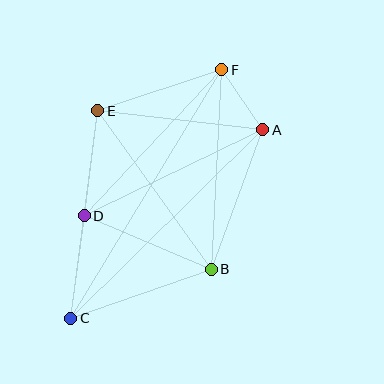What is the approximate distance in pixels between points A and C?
The distance between A and C is approximately 269 pixels.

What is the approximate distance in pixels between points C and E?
The distance between C and E is approximately 210 pixels.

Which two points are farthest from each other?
Points C and F are farthest from each other.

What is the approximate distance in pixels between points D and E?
The distance between D and E is approximately 106 pixels.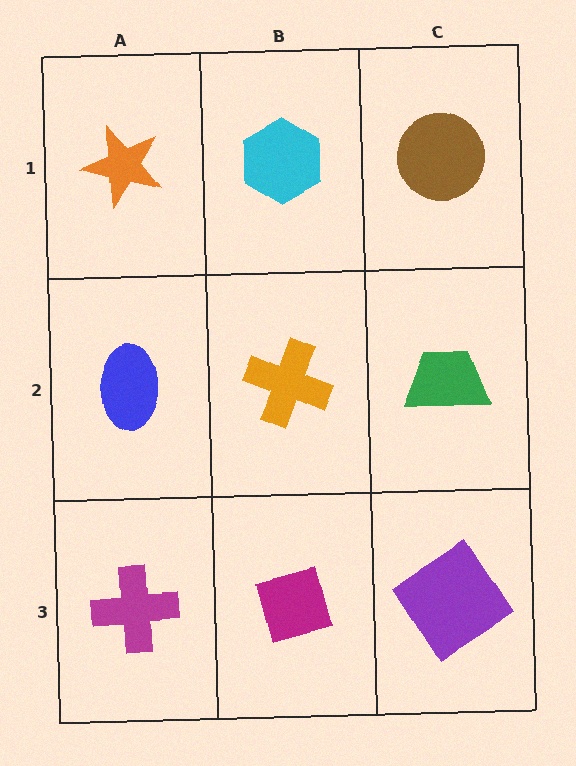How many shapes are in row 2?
3 shapes.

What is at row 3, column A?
A magenta cross.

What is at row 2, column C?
A green trapezoid.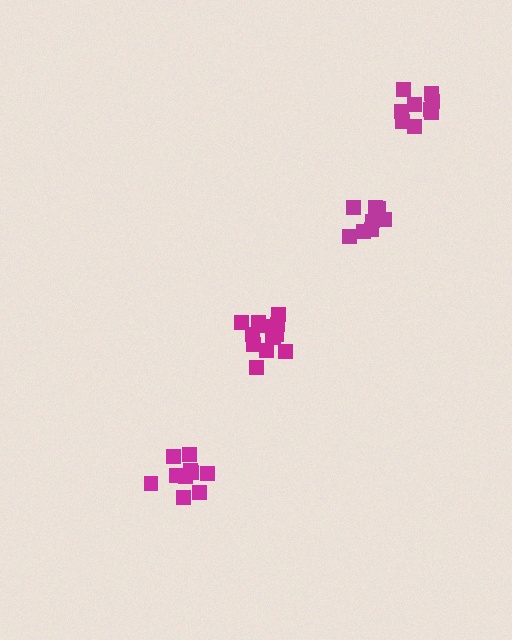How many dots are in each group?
Group 1: 10 dots, Group 2: 13 dots, Group 3: 9 dots, Group 4: 8 dots (40 total).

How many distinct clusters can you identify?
There are 4 distinct clusters.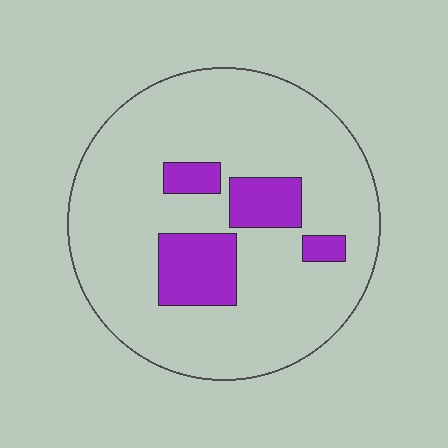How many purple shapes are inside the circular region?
4.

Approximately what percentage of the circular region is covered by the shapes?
Approximately 15%.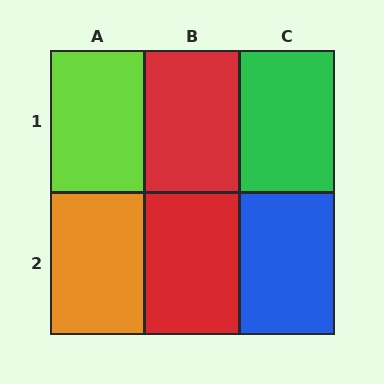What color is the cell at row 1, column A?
Lime.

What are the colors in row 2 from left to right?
Orange, red, blue.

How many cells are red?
2 cells are red.